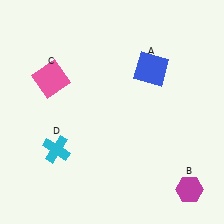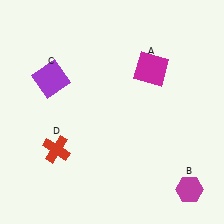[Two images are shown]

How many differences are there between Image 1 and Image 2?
There are 3 differences between the two images.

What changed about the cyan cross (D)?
In Image 1, D is cyan. In Image 2, it changed to red.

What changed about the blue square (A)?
In Image 1, A is blue. In Image 2, it changed to magenta.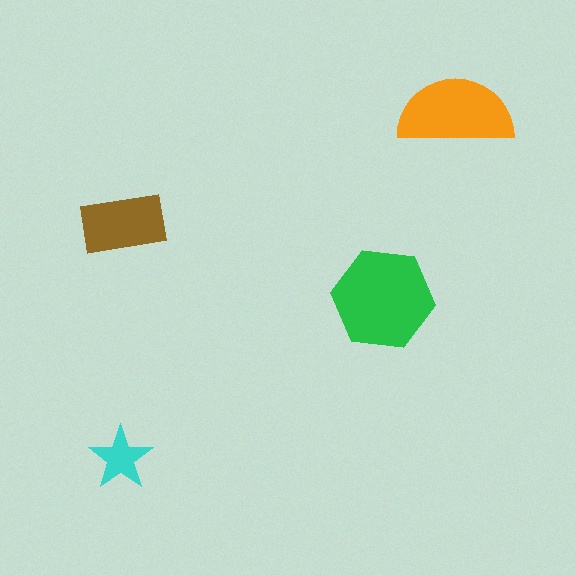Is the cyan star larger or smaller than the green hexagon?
Smaller.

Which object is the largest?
The green hexagon.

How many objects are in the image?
There are 4 objects in the image.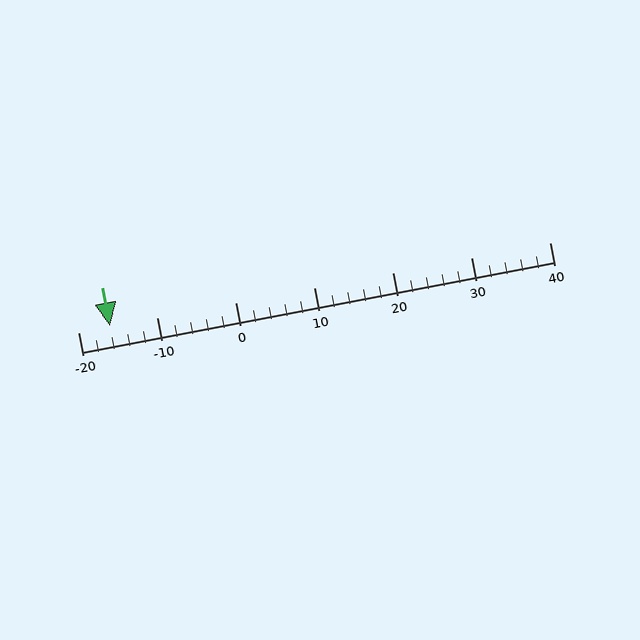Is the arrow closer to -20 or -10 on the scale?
The arrow is closer to -20.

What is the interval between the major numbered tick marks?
The major tick marks are spaced 10 units apart.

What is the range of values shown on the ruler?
The ruler shows values from -20 to 40.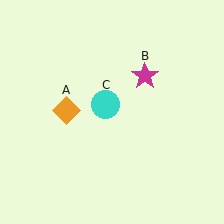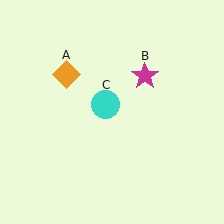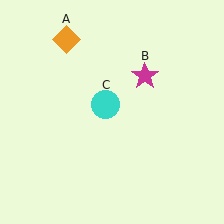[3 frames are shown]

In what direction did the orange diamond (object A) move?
The orange diamond (object A) moved up.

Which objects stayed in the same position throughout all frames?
Magenta star (object B) and cyan circle (object C) remained stationary.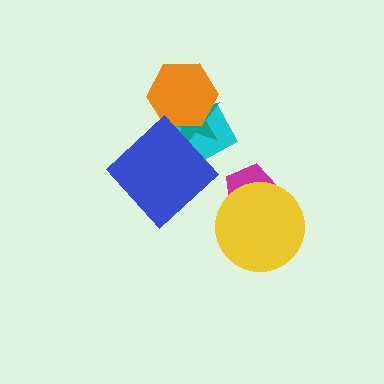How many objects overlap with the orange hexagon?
2 objects overlap with the orange hexagon.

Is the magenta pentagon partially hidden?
Yes, it is partially covered by another shape.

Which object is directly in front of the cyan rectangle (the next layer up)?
The teal star is directly in front of the cyan rectangle.